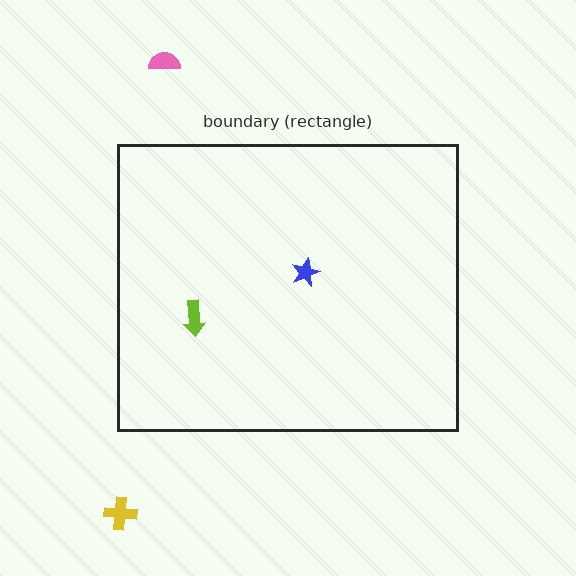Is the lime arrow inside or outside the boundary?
Inside.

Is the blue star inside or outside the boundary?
Inside.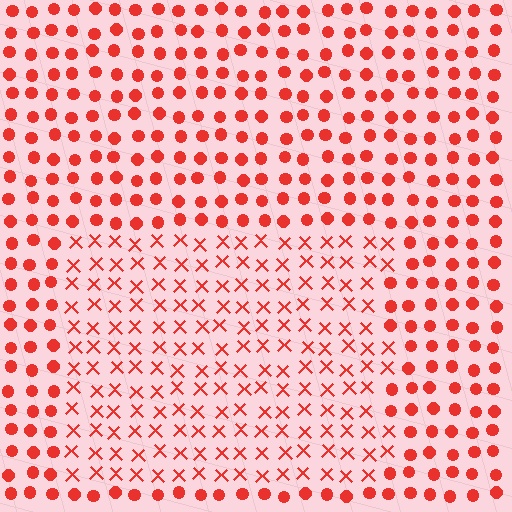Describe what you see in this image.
The image is filled with small red elements arranged in a uniform grid. A rectangle-shaped region contains X marks, while the surrounding area contains circles. The boundary is defined purely by the change in element shape.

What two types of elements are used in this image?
The image uses X marks inside the rectangle region and circles outside it.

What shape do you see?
I see a rectangle.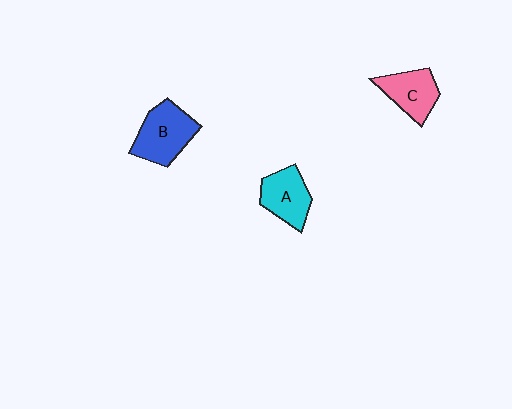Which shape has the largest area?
Shape B (blue).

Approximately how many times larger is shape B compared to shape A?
Approximately 1.2 times.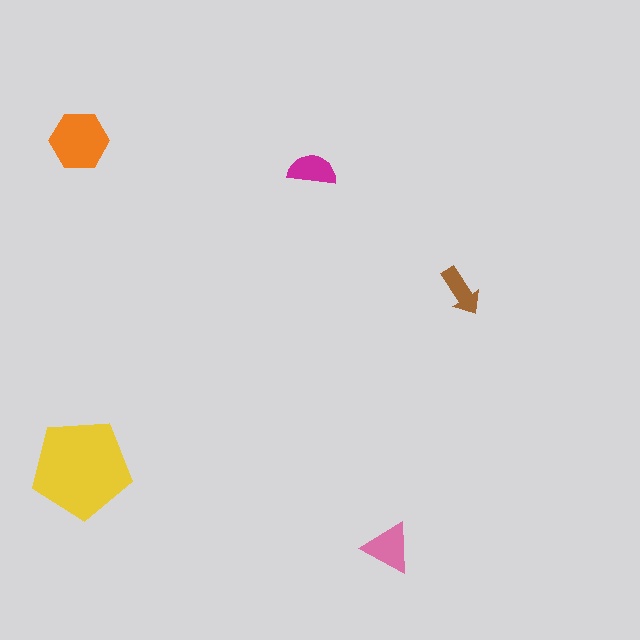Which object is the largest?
The yellow pentagon.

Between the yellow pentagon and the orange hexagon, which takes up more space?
The yellow pentagon.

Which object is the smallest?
The brown arrow.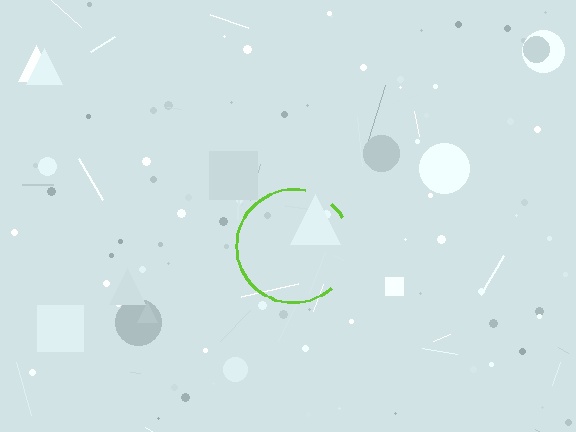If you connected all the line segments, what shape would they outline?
They would outline a circle.